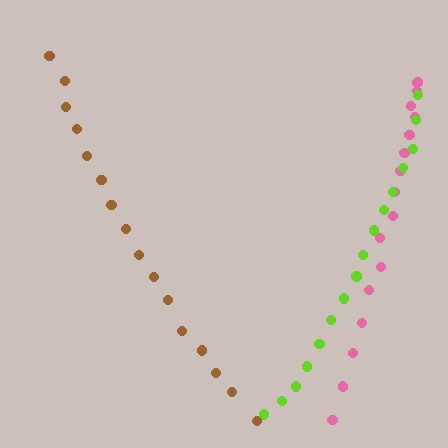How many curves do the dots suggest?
There are 3 distinct paths.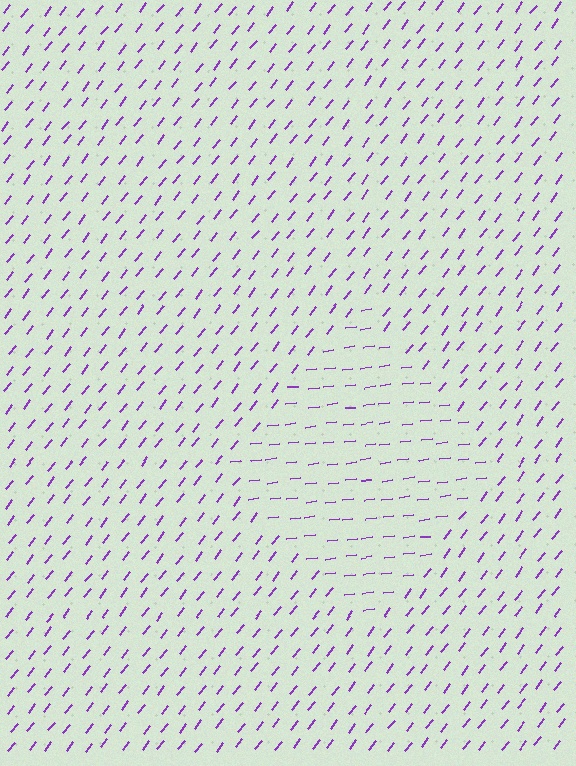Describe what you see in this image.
The image is filled with small purple line segments. A diamond region in the image has lines oriented differently from the surrounding lines, creating a visible texture boundary.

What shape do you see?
I see a diamond.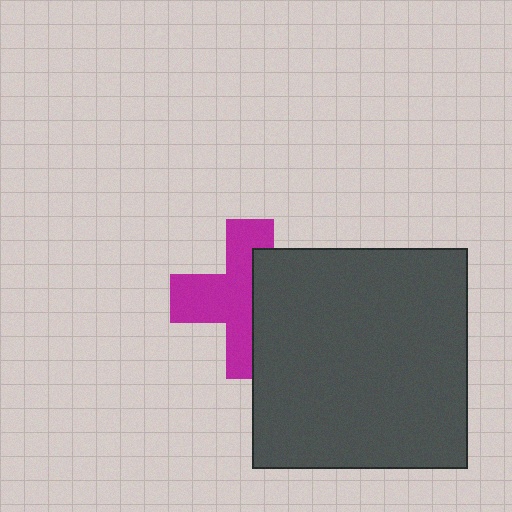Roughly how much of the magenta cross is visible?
About half of it is visible (roughly 57%).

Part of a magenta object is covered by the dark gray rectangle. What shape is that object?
It is a cross.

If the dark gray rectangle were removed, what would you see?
You would see the complete magenta cross.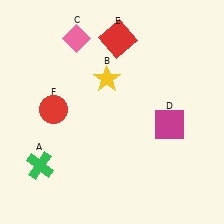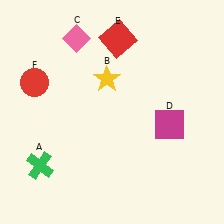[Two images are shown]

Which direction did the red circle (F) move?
The red circle (F) moved up.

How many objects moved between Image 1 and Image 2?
1 object moved between the two images.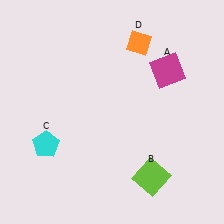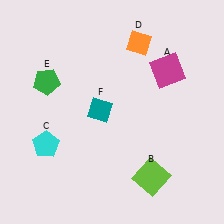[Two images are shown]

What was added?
A green pentagon (E), a teal diamond (F) were added in Image 2.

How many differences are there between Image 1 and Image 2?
There are 2 differences between the two images.